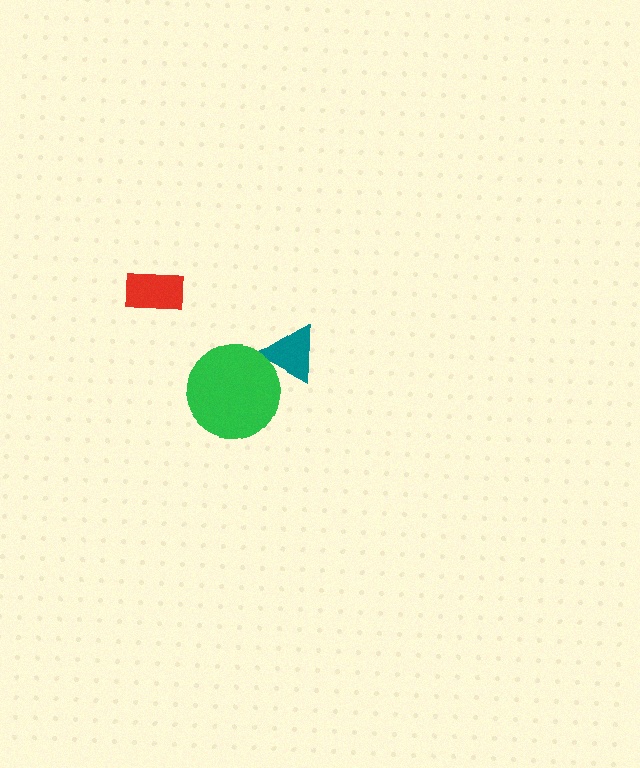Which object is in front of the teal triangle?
The green circle is in front of the teal triangle.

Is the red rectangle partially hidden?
No, no other shape covers it.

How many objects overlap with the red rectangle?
0 objects overlap with the red rectangle.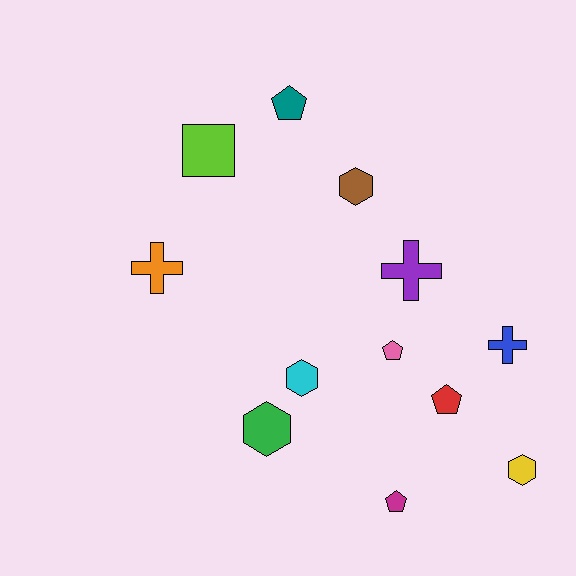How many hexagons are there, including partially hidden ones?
There are 4 hexagons.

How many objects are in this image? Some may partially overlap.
There are 12 objects.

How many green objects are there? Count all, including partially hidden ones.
There is 1 green object.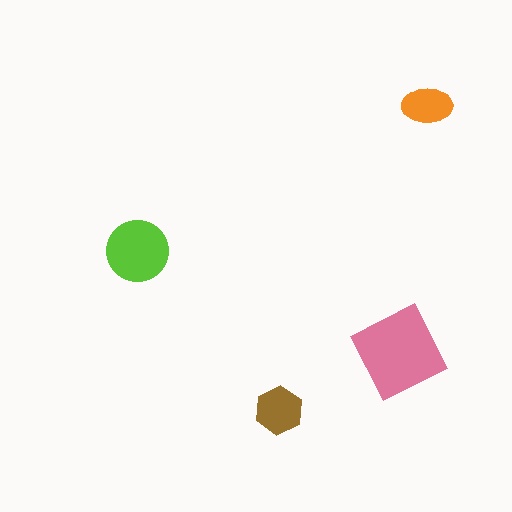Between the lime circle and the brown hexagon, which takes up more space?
The lime circle.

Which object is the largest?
The pink diamond.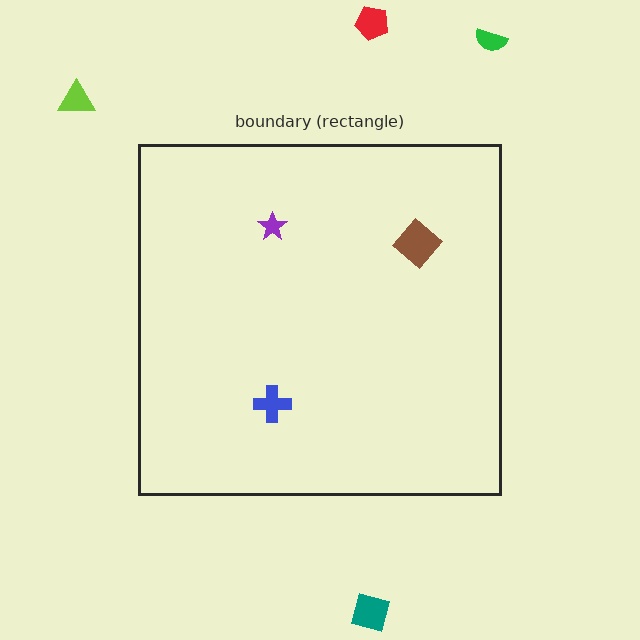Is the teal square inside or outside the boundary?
Outside.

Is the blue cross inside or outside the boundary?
Inside.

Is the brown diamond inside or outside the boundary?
Inside.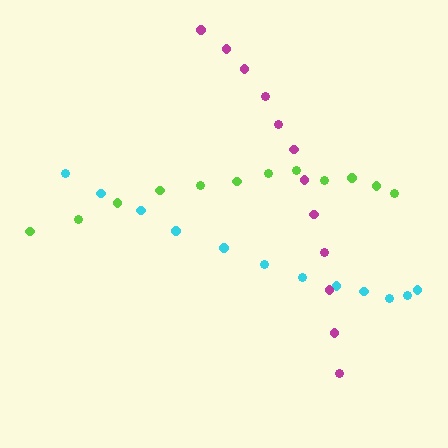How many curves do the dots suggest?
There are 3 distinct paths.